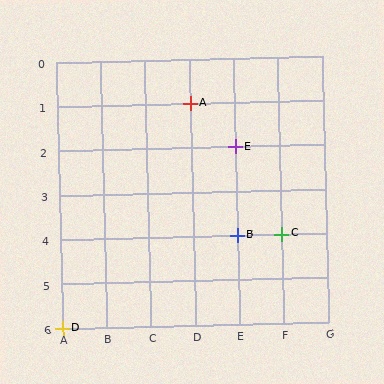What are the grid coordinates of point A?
Point A is at grid coordinates (D, 1).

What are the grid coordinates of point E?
Point E is at grid coordinates (E, 2).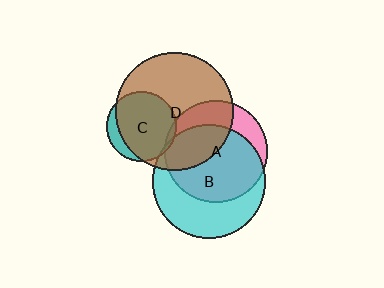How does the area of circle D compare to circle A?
Approximately 1.3 times.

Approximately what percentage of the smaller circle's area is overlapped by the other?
Approximately 5%.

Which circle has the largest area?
Circle D (brown).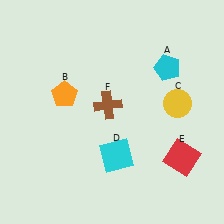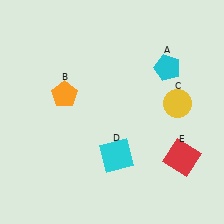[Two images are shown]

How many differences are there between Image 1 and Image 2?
There is 1 difference between the two images.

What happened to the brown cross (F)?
The brown cross (F) was removed in Image 2. It was in the top-left area of Image 1.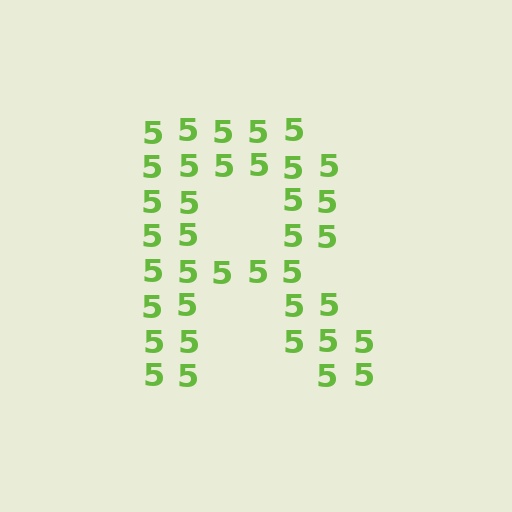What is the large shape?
The large shape is the letter R.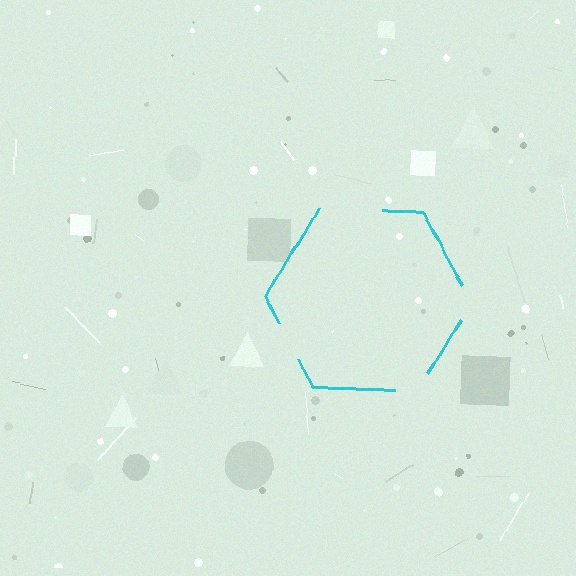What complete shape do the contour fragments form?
The contour fragments form a hexagon.